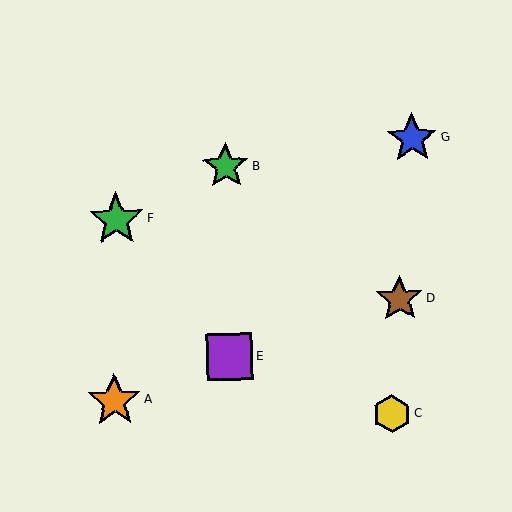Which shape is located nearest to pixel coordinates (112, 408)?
The orange star (labeled A) at (114, 401) is nearest to that location.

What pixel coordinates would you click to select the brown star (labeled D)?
Click at (399, 299) to select the brown star D.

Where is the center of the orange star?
The center of the orange star is at (114, 401).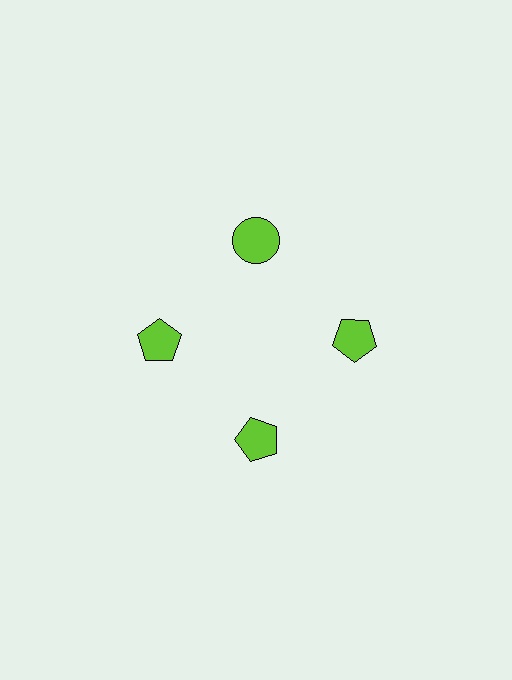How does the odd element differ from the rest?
It has a different shape: circle instead of pentagon.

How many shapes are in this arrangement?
There are 4 shapes arranged in a ring pattern.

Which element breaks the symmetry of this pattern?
The lime circle at roughly the 12 o'clock position breaks the symmetry. All other shapes are lime pentagons.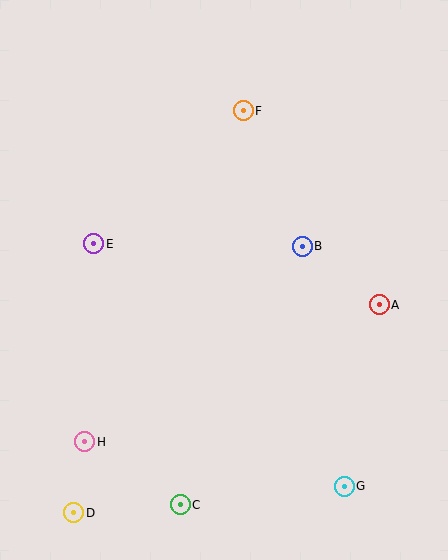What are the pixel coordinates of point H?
Point H is at (85, 442).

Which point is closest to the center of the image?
Point B at (302, 246) is closest to the center.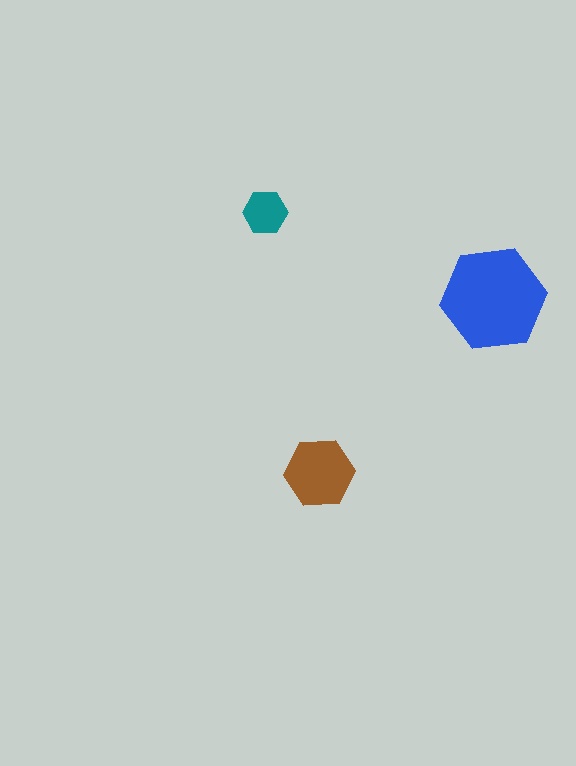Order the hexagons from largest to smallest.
the blue one, the brown one, the teal one.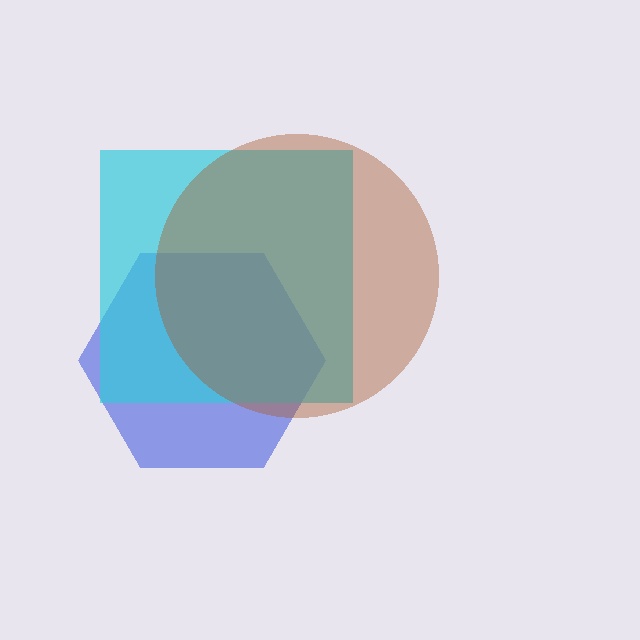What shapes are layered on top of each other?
The layered shapes are: a blue hexagon, a cyan square, a brown circle.